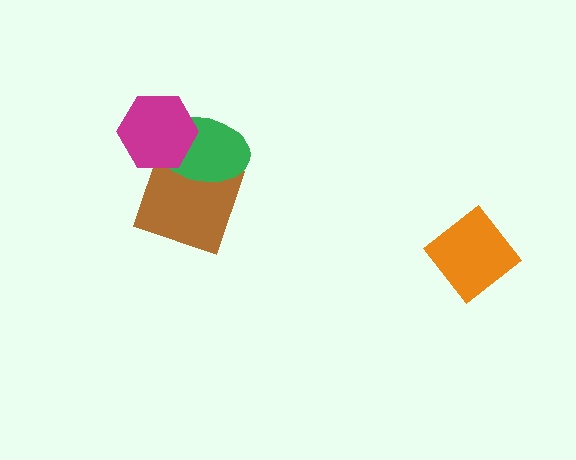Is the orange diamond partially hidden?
No, no other shape covers it.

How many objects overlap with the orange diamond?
0 objects overlap with the orange diamond.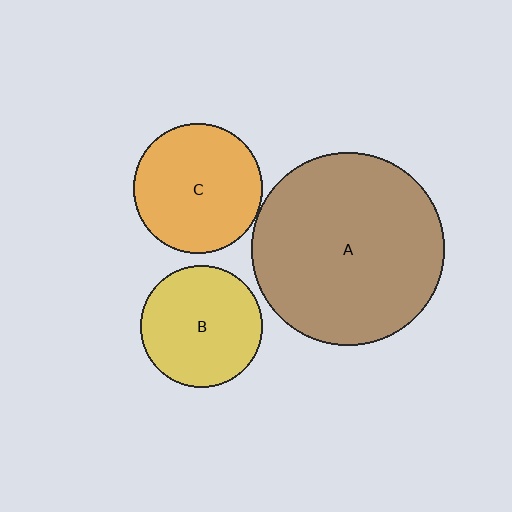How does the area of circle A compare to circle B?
Approximately 2.5 times.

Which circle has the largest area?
Circle A (brown).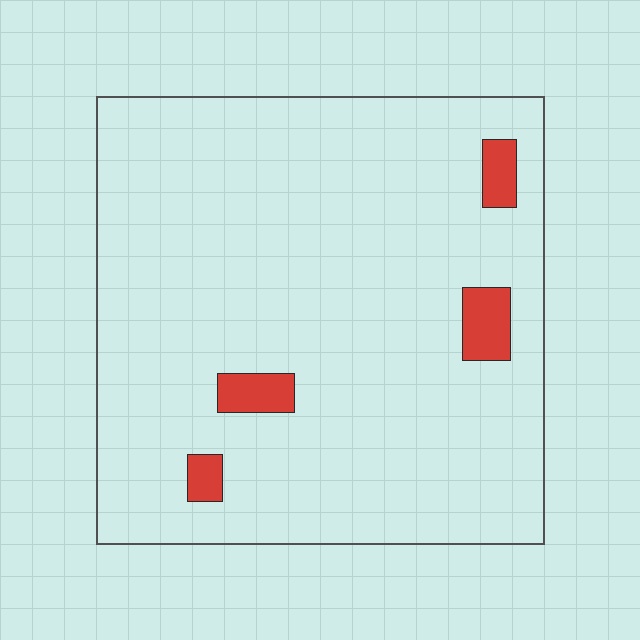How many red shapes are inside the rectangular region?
4.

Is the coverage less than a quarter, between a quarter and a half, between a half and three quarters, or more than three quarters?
Less than a quarter.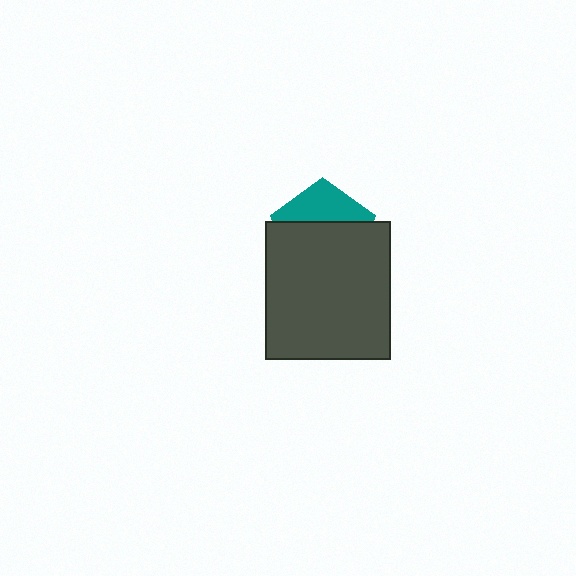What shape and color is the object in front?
The object in front is a dark gray rectangle.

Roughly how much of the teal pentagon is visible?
A small part of it is visible (roughly 36%).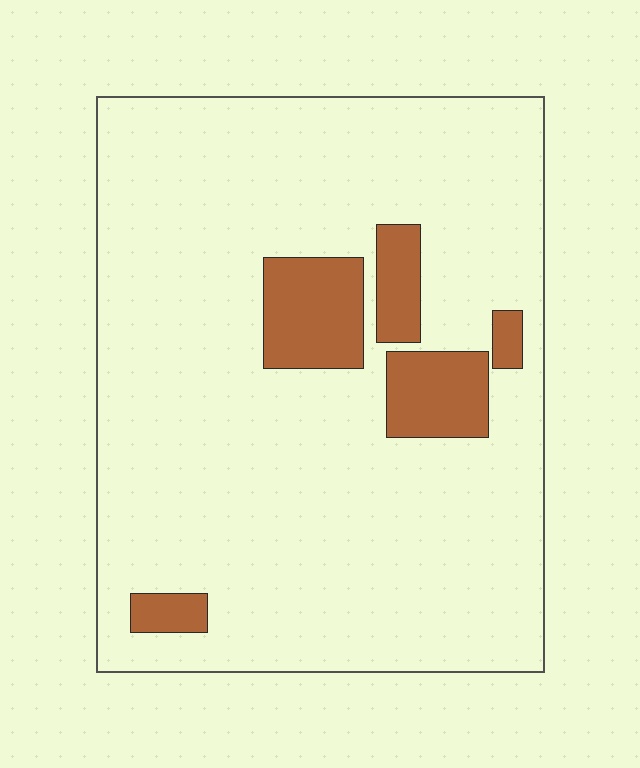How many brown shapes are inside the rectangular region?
5.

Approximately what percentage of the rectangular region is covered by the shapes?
Approximately 10%.